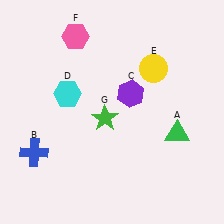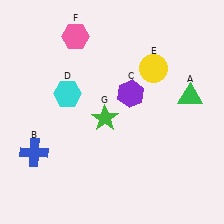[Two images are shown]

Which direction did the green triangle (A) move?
The green triangle (A) moved up.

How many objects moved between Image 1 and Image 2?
1 object moved between the two images.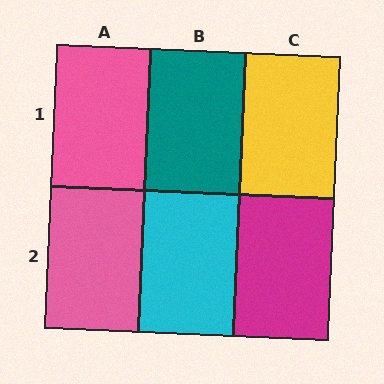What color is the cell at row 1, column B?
Teal.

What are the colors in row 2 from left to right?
Pink, cyan, magenta.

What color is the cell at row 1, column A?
Pink.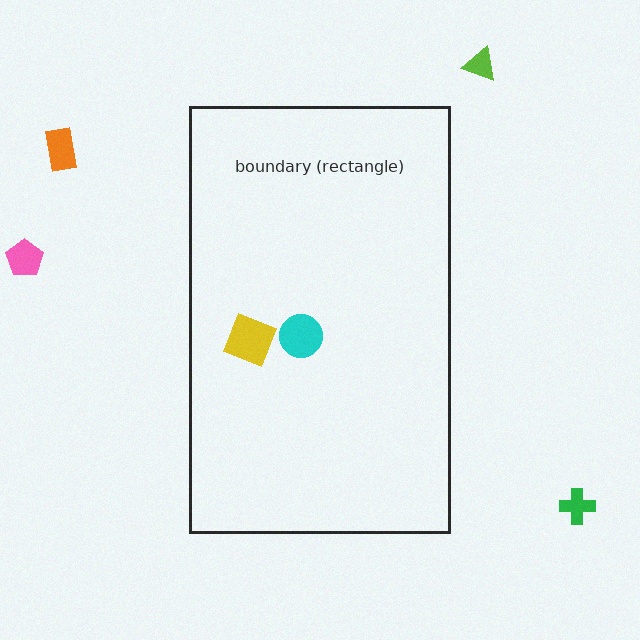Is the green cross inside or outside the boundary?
Outside.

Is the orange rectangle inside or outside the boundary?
Outside.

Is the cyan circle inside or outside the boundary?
Inside.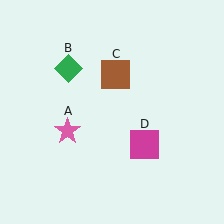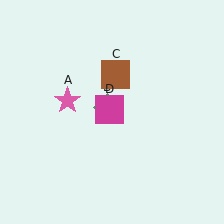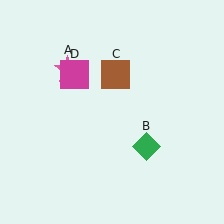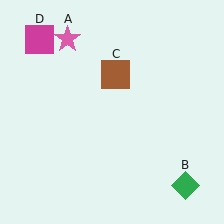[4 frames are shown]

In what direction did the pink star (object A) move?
The pink star (object A) moved up.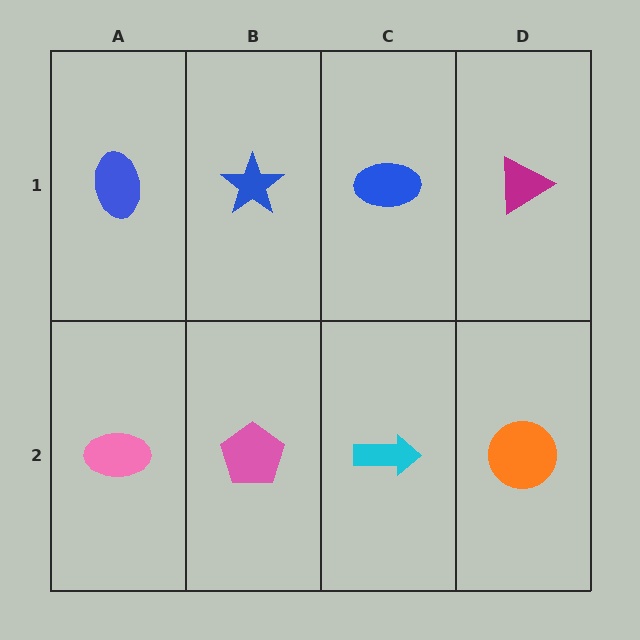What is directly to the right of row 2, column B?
A cyan arrow.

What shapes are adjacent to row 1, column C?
A cyan arrow (row 2, column C), a blue star (row 1, column B), a magenta triangle (row 1, column D).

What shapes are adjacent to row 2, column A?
A blue ellipse (row 1, column A), a pink pentagon (row 2, column B).